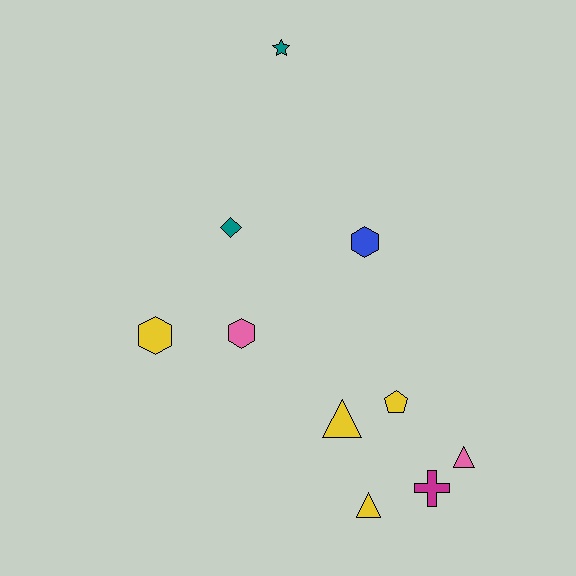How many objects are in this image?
There are 10 objects.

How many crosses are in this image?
There is 1 cross.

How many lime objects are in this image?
There are no lime objects.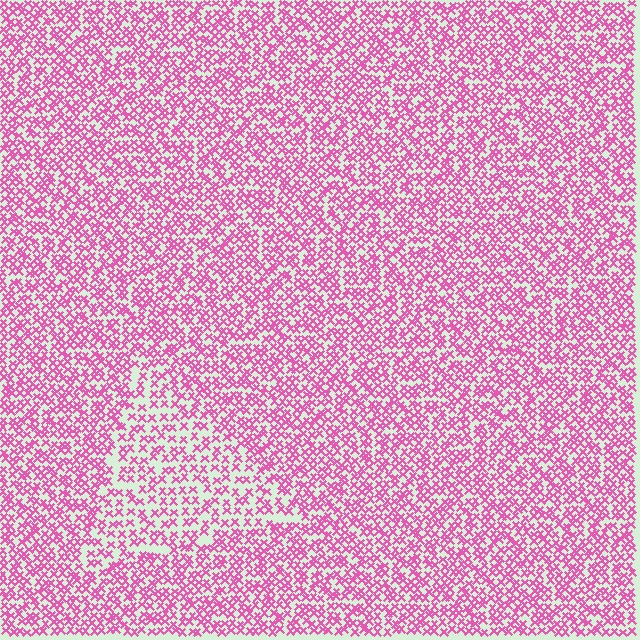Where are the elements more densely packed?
The elements are more densely packed outside the triangle boundary.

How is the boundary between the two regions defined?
The boundary is defined by a change in element density (approximately 1.7x ratio). All elements are the same color, size, and shape.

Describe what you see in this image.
The image contains small pink elements arranged at two different densities. A triangle-shaped region is visible where the elements are less densely packed than the surrounding area.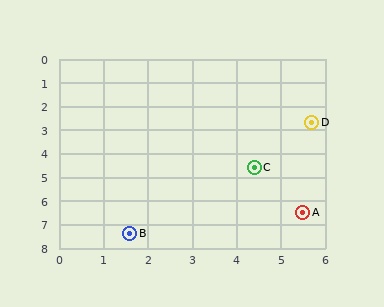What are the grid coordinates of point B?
Point B is at approximately (1.6, 7.4).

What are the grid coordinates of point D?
Point D is at approximately (5.7, 2.7).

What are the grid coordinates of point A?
Point A is at approximately (5.5, 6.5).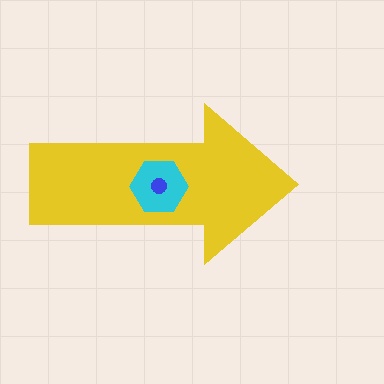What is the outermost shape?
The yellow arrow.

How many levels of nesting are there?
3.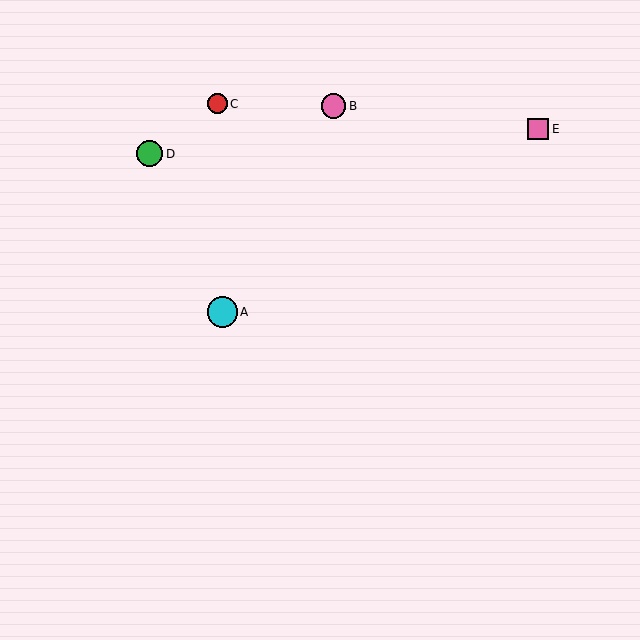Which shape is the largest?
The cyan circle (labeled A) is the largest.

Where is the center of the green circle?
The center of the green circle is at (150, 154).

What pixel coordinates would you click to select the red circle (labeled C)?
Click at (217, 104) to select the red circle C.